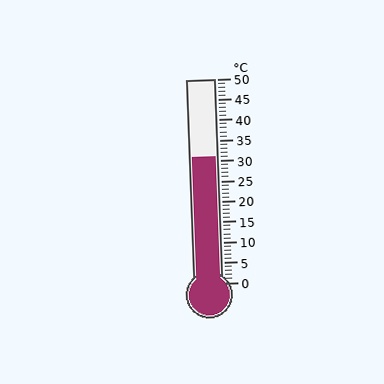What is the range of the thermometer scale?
The thermometer scale ranges from 0°C to 50°C.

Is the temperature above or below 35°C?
The temperature is below 35°C.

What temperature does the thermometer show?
The thermometer shows approximately 31°C.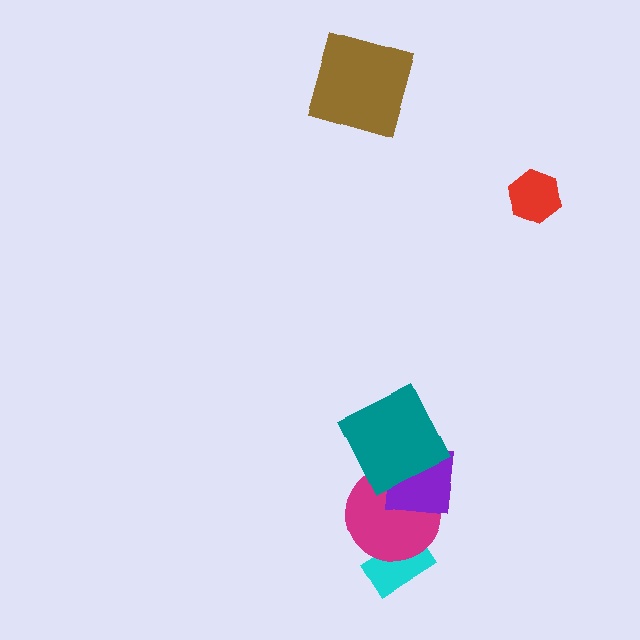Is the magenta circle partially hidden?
Yes, it is partially covered by another shape.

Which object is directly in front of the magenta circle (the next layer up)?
The purple square is directly in front of the magenta circle.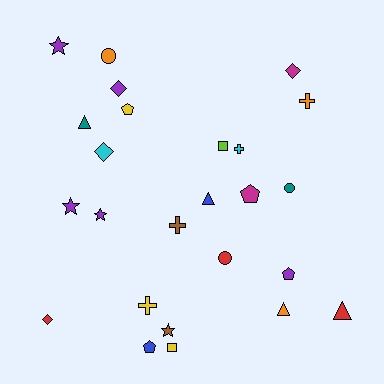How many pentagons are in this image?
There are 4 pentagons.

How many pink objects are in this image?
There are no pink objects.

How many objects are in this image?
There are 25 objects.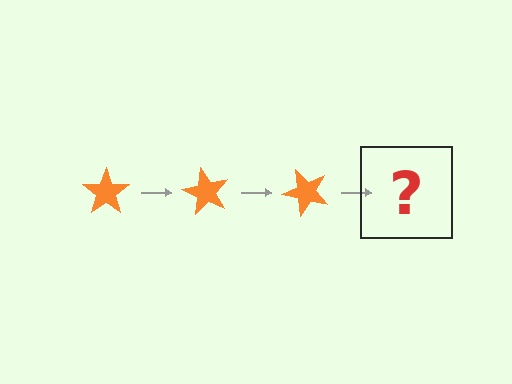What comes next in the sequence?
The next element should be an orange star rotated 180 degrees.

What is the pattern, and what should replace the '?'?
The pattern is that the star rotates 60 degrees each step. The '?' should be an orange star rotated 180 degrees.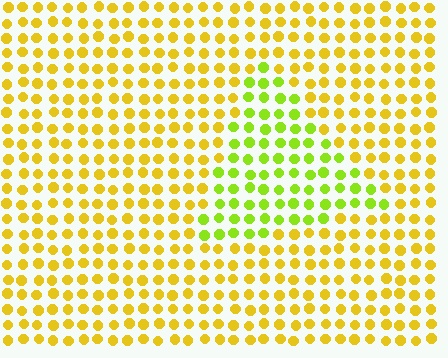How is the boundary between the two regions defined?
The boundary is defined purely by a slight shift in hue (about 37 degrees). Spacing, size, and orientation are identical on both sides.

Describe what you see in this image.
The image is filled with small yellow elements in a uniform arrangement. A triangle-shaped region is visible where the elements are tinted to a slightly different hue, forming a subtle color boundary.